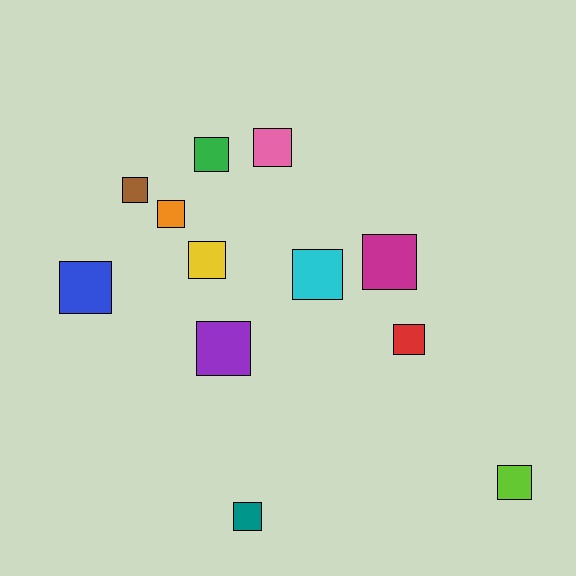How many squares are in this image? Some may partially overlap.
There are 12 squares.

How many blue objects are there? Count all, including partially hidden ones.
There is 1 blue object.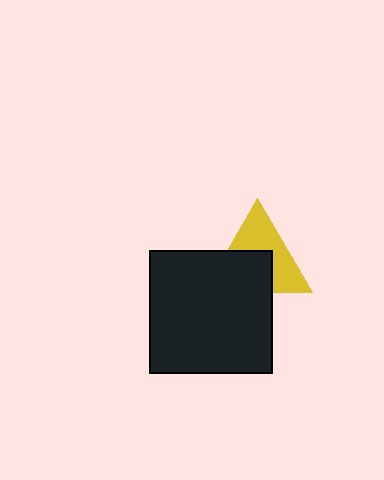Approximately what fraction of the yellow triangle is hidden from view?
Roughly 48% of the yellow triangle is hidden behind the black square.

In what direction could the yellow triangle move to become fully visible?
The yellow triangle could move up. That would shift it out from behind the black square entirely.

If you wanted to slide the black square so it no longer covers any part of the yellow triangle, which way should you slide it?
Slide it down — that is the most direct way to separate the two shapes.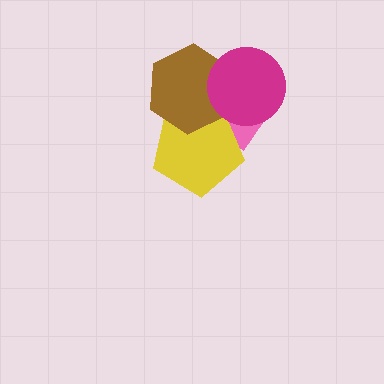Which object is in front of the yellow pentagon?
The brown hexagon is in front of the yellow pentagon.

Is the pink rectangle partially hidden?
Yes, it is partially covered by another shape.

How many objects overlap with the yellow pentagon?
2 objects overlap with the yellow pentagon.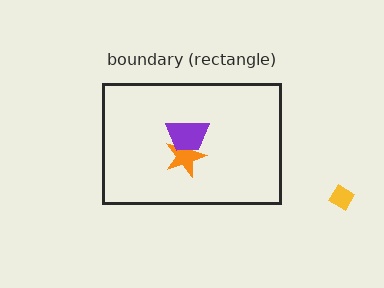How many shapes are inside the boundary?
2 inside, 1 outside.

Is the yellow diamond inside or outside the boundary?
Outside.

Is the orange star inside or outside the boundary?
Inside.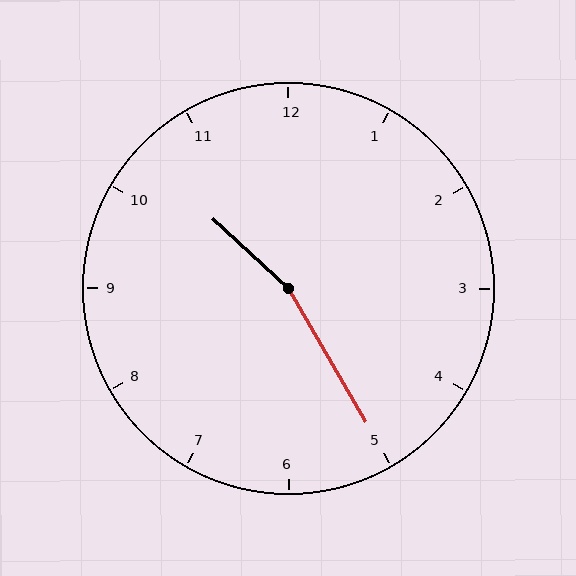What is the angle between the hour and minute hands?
Approximately 162 degrees.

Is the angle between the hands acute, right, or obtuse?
It is obtuse.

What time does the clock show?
10:25.